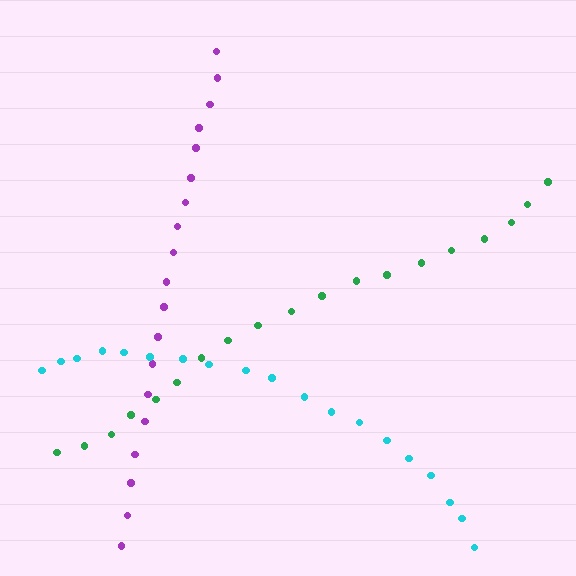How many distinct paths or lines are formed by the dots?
There are 3 distinct paths.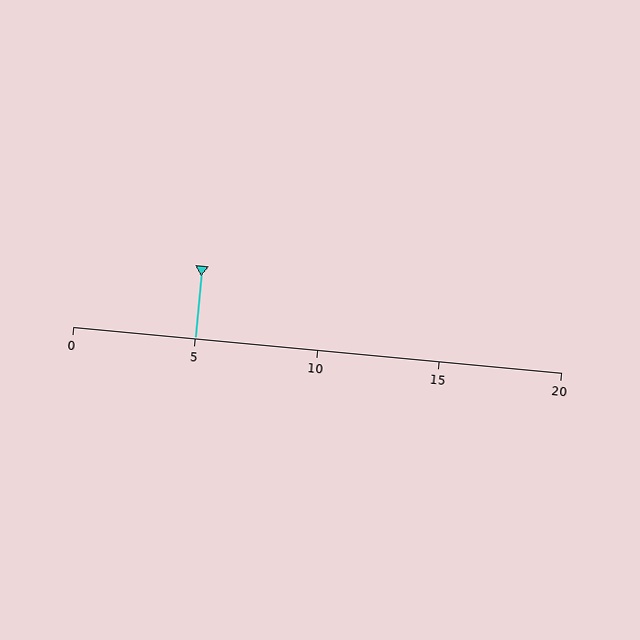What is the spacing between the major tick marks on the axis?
The major ticks are spaced 5 apart.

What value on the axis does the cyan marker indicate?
The marker indicates approximately 5.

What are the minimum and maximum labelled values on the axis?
The axis runs from 0 to 20.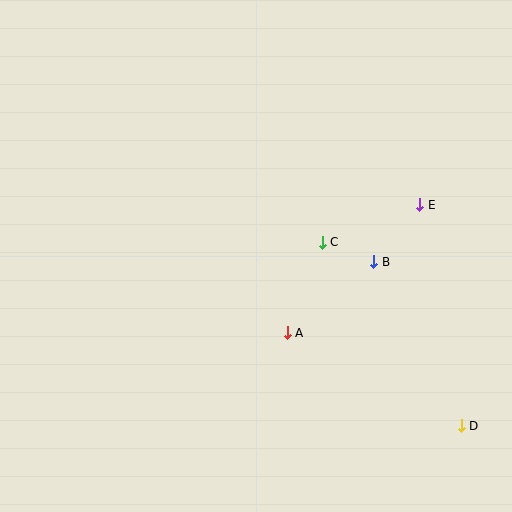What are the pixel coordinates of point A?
Point A is at (287, 333).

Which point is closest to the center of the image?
Point C at (322, 242) is closest to the center.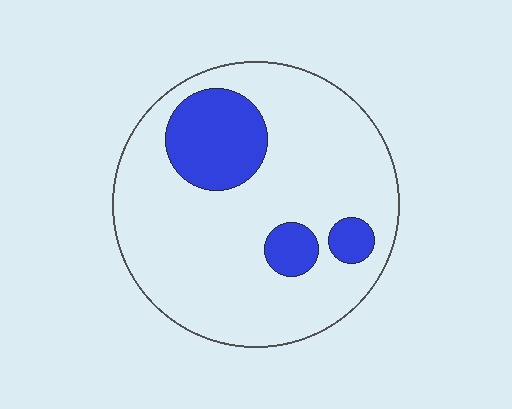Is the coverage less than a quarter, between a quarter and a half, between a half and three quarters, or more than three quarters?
Less than a quarter.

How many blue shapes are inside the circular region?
3.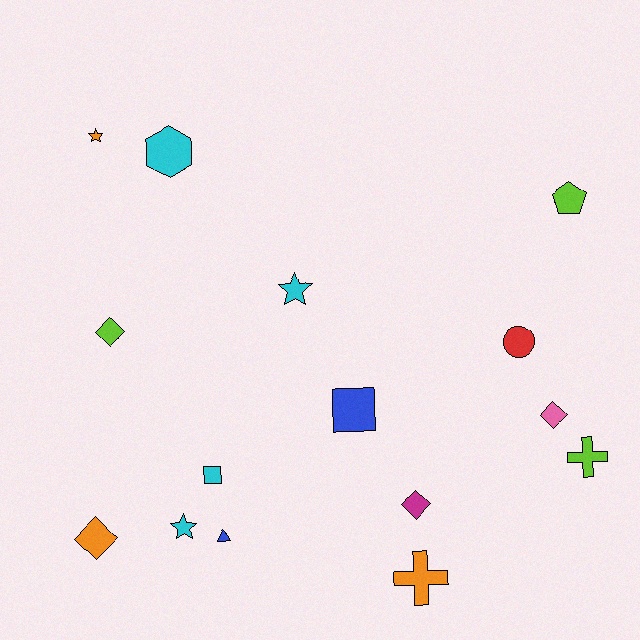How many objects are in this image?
There are 15 objects.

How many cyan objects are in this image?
There are 4 cyan objects.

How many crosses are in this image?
There are 2 crosses.